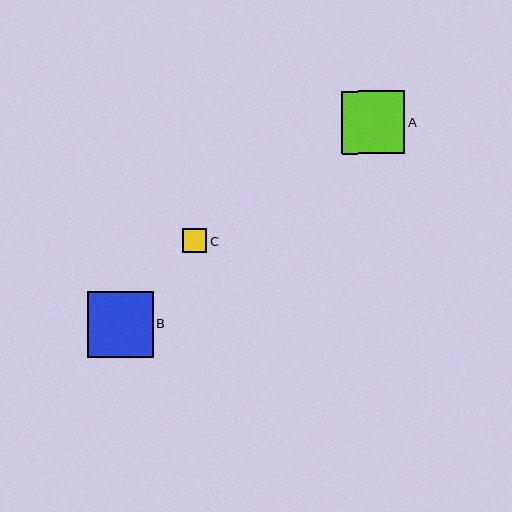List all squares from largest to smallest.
From largest to smallest: B, A, C.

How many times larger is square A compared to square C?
Square A is approximately 2.6 times the size of square C.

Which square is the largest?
Square B is the largest with a size of approximately 65 pixels.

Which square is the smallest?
Square C is the smallest with a size of approximately 24 pixels.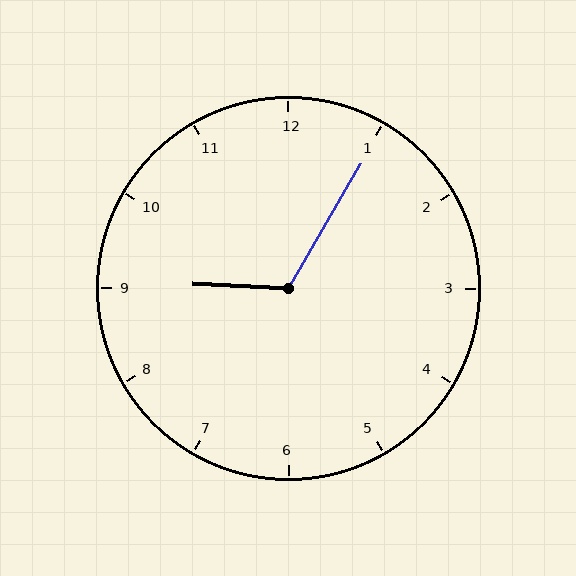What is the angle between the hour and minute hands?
Approximately 118 degrees.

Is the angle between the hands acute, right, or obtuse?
It is obtuse.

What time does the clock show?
9:05.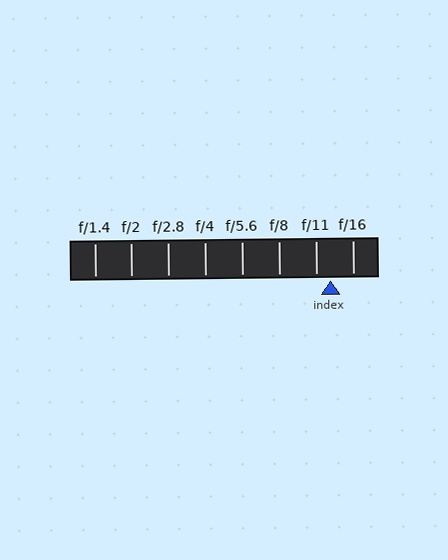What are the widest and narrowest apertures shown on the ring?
The widest aperture shown is f/1.4 and the narrowest is f/16.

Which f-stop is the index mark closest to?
The index mark is closest to f/11.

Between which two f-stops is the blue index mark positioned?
The index mark is between f/11 and f/16.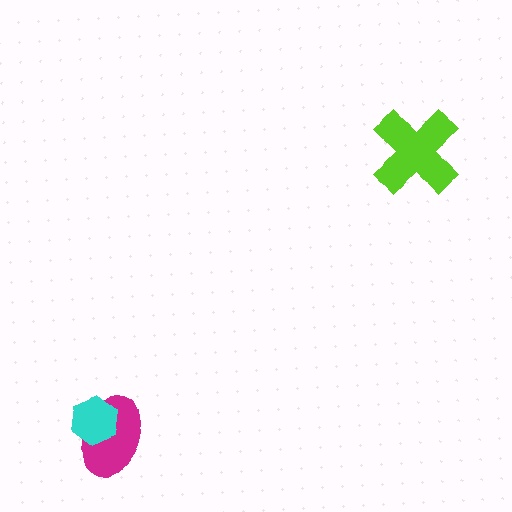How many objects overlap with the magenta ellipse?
1 object overlaps with the magenta ellipse.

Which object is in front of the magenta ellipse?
The cyan hexagon is in front of the magenta ellipse.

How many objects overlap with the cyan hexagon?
1 object overlaps with the cyan hexagon.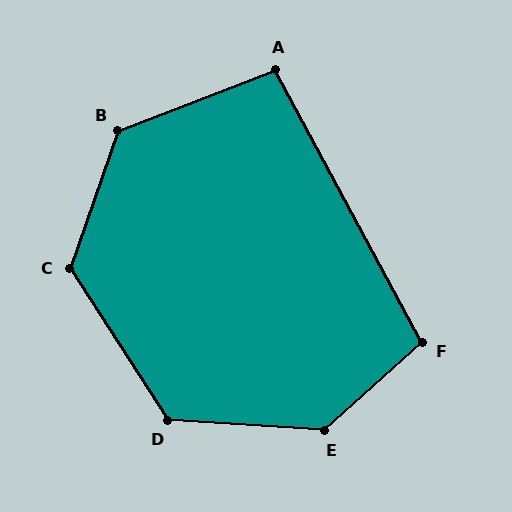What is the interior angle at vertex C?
Approximately 128 degrees (obtuse).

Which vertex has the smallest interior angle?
A, at approximately 97 degrees.